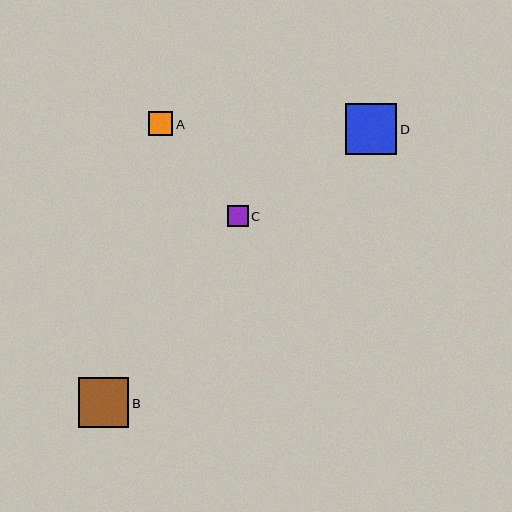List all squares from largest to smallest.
From largest to smallest: D, B, A, C.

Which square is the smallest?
Square C is the smallest with a size of approximately 21 pixels.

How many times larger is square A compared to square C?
Square A is approximately 1.2 times the size of square C.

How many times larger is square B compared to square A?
Square B is approximately 2.0 times the size of square A.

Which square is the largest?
Square D is the largest with a size of approximately 51 pixels.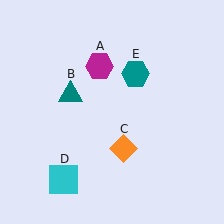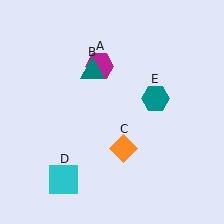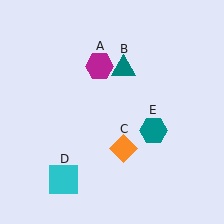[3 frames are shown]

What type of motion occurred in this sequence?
The teal triangle (object B), teal hexagon (object E) rotated clockwise around the center of the scene.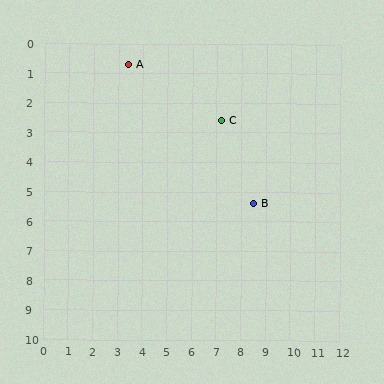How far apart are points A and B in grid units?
Points A and B are about 6.9 grid units apart.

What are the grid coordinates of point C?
Point C is at approximately (7.2, 2.6).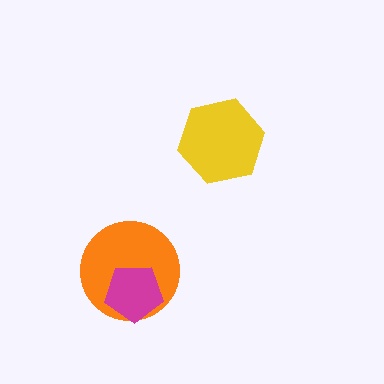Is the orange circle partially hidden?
Yes, it is partially covered by another shape.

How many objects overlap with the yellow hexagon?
0 objects overlap with the yellow hexagon.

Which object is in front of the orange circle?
The magenta pentagon is in front of the orange circle.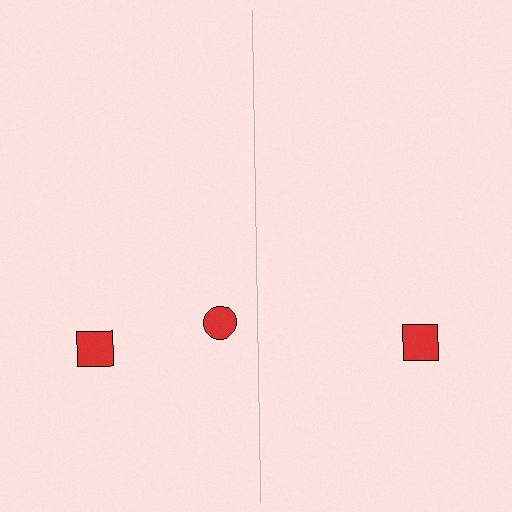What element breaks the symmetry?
A red circle is missing from the right side.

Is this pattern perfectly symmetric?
No, the pattern is not perfectly symmetric. A red circle is missing from the right side.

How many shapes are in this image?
There are 3 shapes in this image.